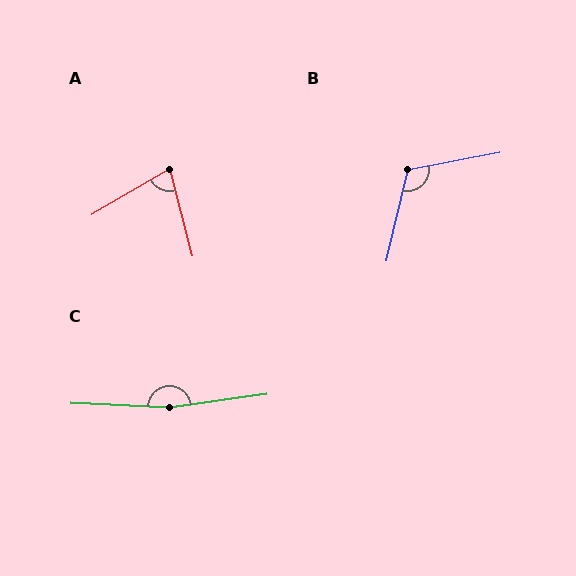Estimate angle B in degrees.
Approximately 114 degrees.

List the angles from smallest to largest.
A (74°), B (114°), C (170°).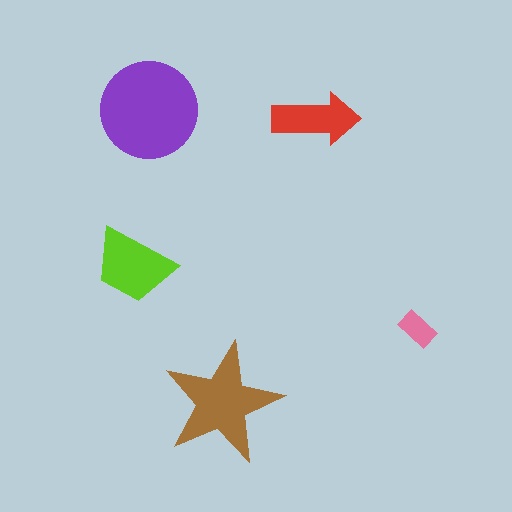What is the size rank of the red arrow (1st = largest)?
4th.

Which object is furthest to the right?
The pink rectangle is rightmost.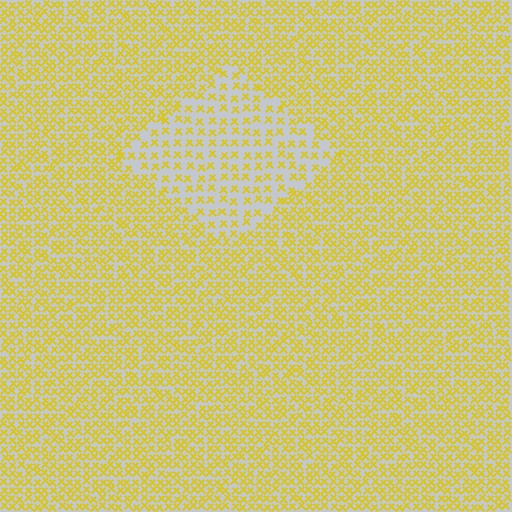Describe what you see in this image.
The image contains small yellow elements arranged at two different densities. A diamond-shaped region is visible where the elements are less densely packed than the surrounding area.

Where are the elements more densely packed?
The elements are more densely packed outside the diamond boundary.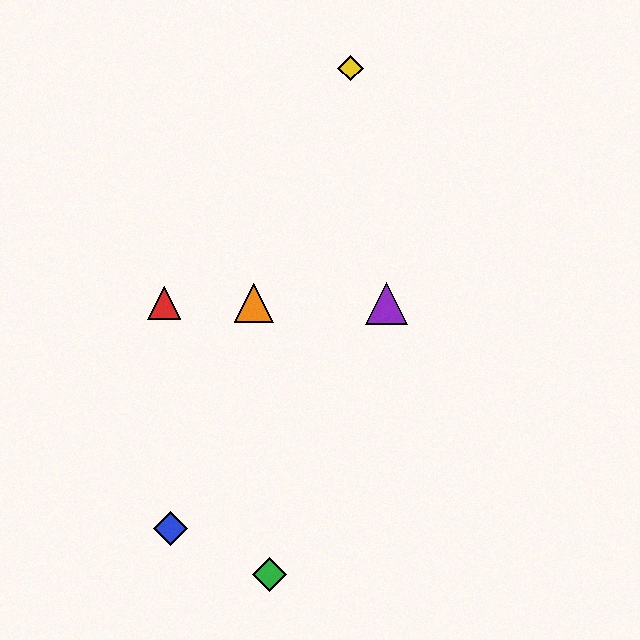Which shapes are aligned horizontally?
The red triangle, the purple triangle, the orange triangle are aligned horizontally.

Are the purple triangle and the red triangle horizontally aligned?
Yes, both are at y≈303.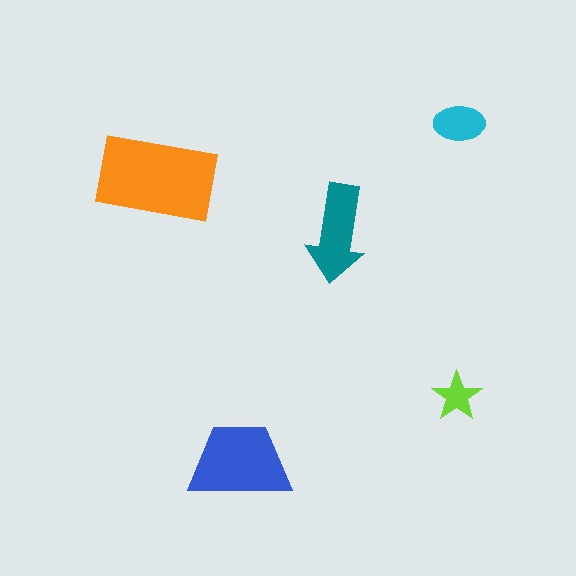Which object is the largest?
The orange rectangle.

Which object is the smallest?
The lime star.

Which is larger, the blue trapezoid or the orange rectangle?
The orange rectangle.